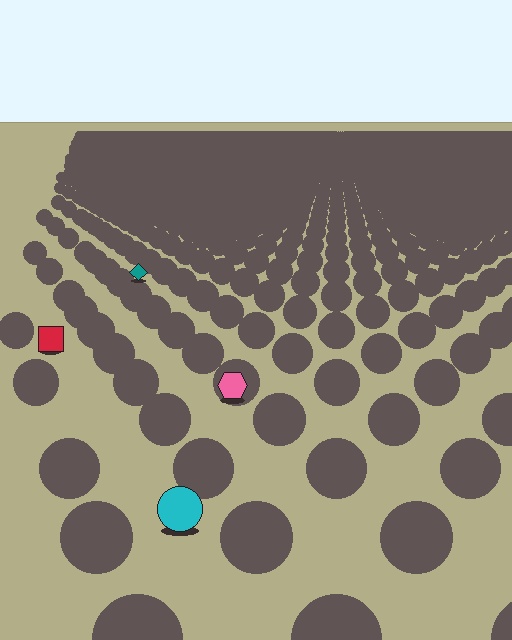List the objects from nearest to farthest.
From nearest to farthest: the cyan circle, the pink hexagon, the red square, the teal diamond.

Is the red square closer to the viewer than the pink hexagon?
No. The pink hexagon is closer — you can tell from the texture gradient: the ground texture is coarser near it.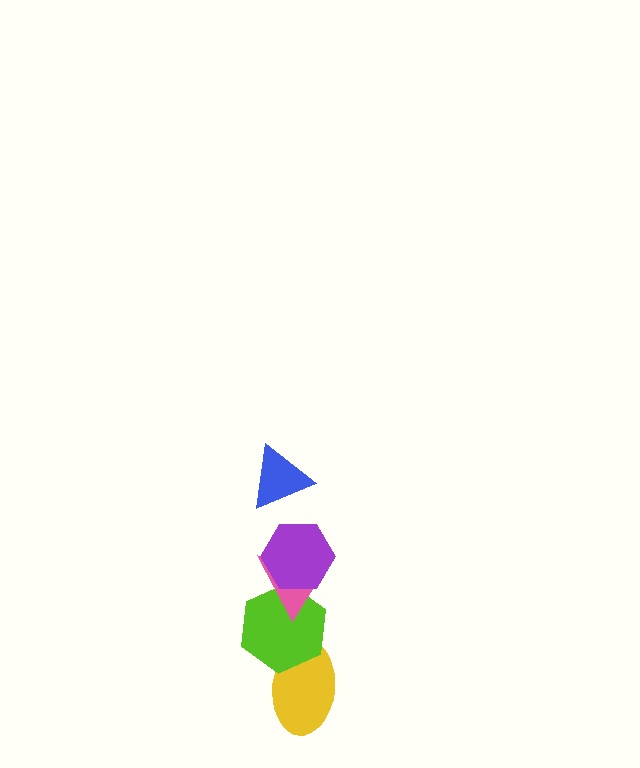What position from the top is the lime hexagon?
The lime hexagon is 4th from the top.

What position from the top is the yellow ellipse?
The yellow ellipse is 5th from the top.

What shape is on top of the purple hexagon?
The blue triangle is on top of the purple hexagon.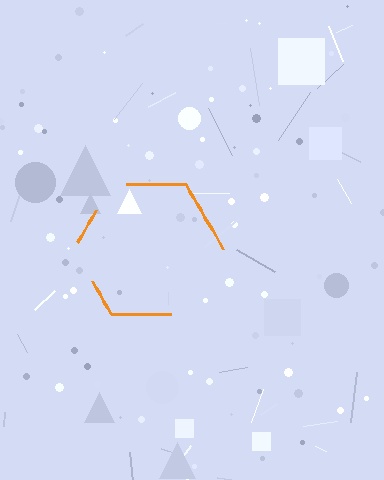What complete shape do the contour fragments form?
The contour fragments form a hexagon.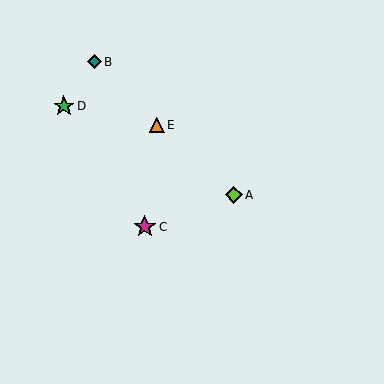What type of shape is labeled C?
Shape C is a magenta star.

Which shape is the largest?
The magenta star (labeled C) is the largest.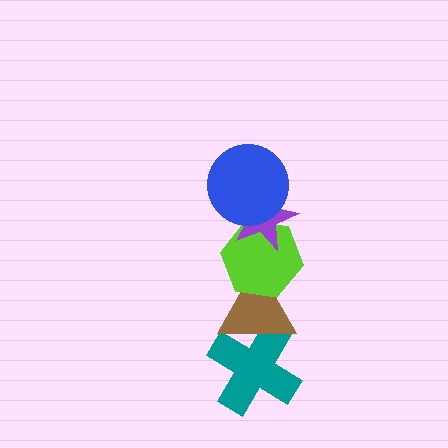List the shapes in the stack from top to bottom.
From top to bottom: the blue circle, the purple star, the lime hexagon, the brown triangle, the teal cross.